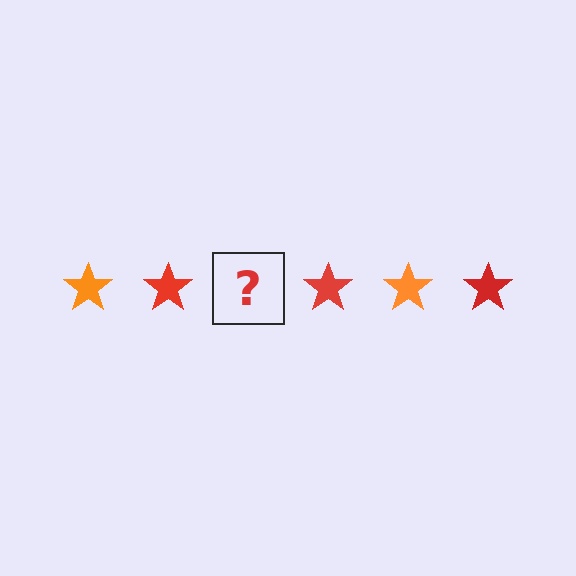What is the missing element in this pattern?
The missing element is an orange star.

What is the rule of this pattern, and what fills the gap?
The rule is that the pattern cycles through orange, red stars. The gap should be filled with an orange star.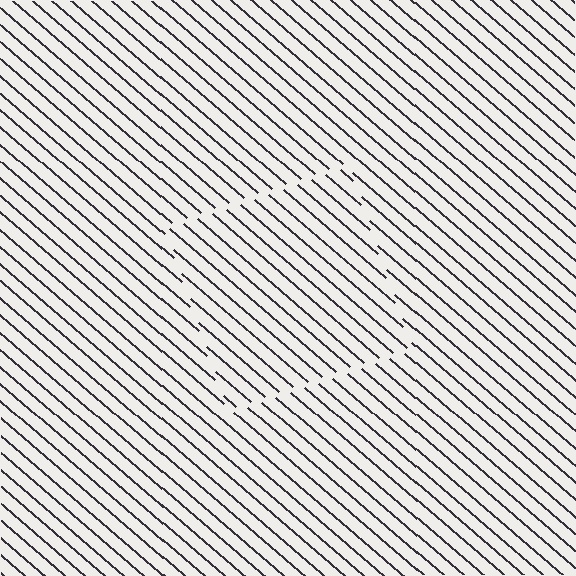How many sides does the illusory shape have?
4 sides — the line-ends trace a square.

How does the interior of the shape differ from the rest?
The interior of the shape contains the same grating, shifted by half a period — the contour is defined by the phase discontinuity where line-ends from the inner and outer gratings abut.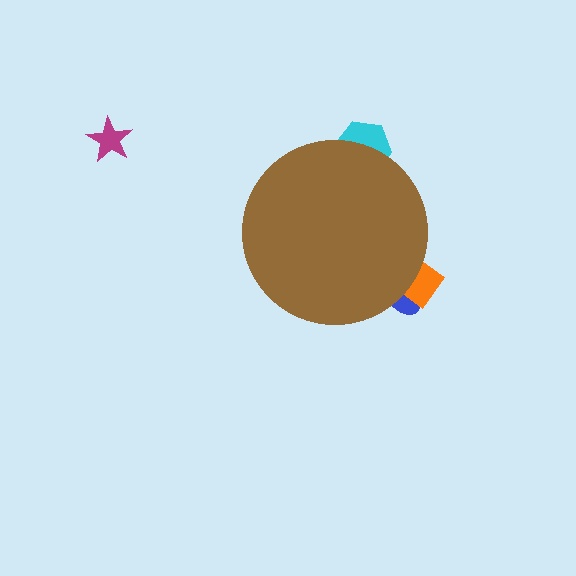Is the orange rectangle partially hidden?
Yes, the orange rectangle is partially hidden behind the brown circle.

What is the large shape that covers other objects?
A brown circle.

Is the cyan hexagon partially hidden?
Yes, the cyan hexagon is partially hidden behind the brown circle.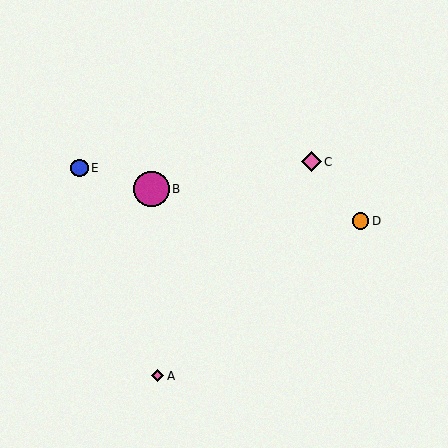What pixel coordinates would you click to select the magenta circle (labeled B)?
Click at (151, 189) to select the magenta circle B.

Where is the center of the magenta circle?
The center of the magenta circle is at (151, 189).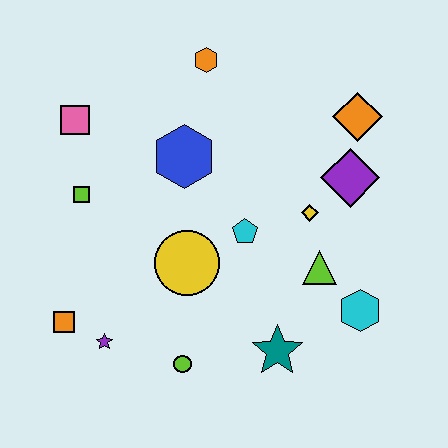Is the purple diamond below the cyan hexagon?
No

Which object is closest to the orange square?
The purple star is closest to the orange square.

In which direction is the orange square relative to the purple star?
The orange square is to the left of the purple star.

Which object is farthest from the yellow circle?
The orange diamond is farthest from the yellow circle.